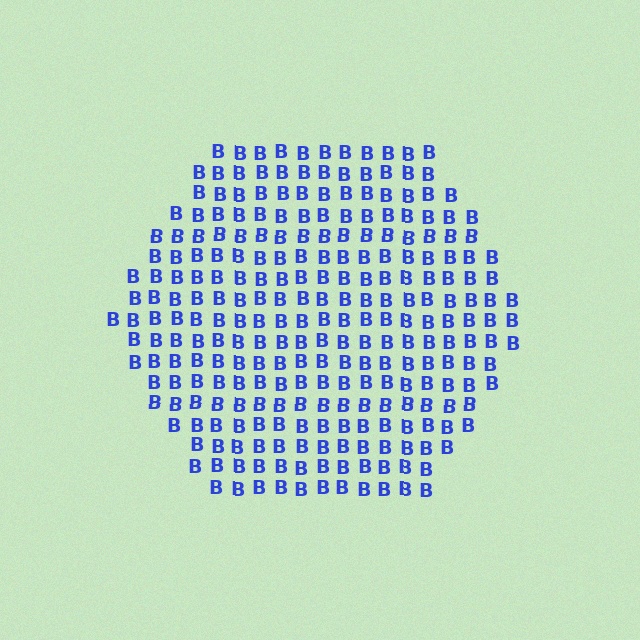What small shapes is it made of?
It is made of small letter B's.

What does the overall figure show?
The overall figure shows a hexagon.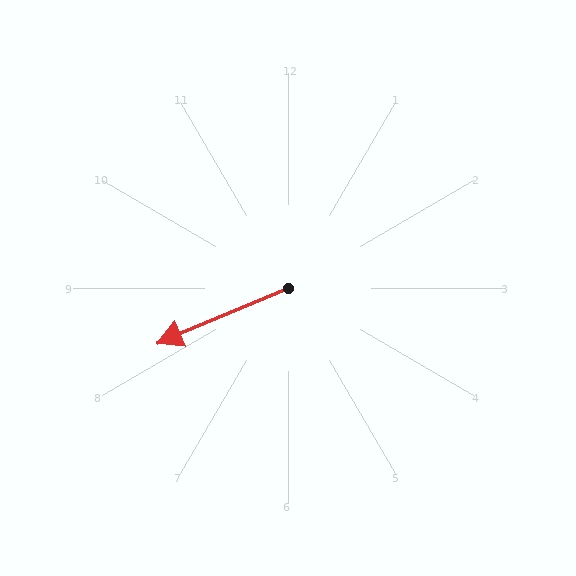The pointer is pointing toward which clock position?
Roughly 8 o'clock.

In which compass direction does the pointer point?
Southwest.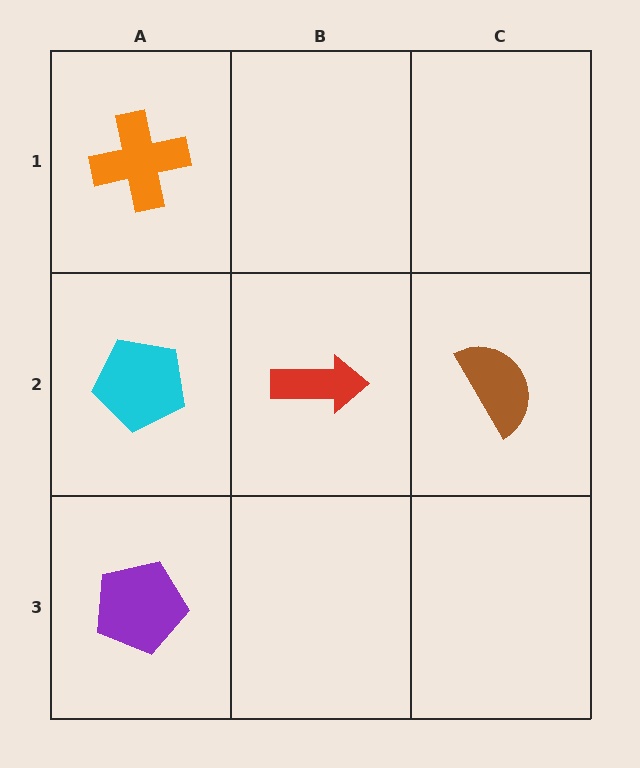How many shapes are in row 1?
1 shape.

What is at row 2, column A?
A cyan pentagon.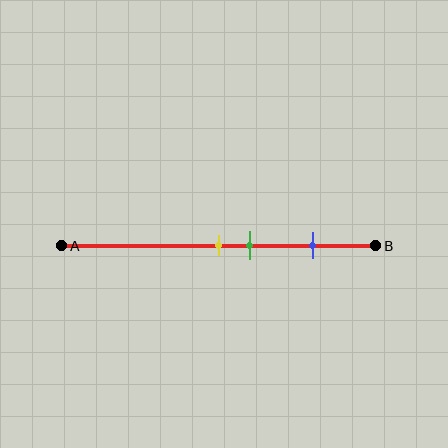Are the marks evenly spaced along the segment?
No, the marks are not evenly spaced.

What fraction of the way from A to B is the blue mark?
The blue mark is approximately 80% (0.8) of the way from A to B.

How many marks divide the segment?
There are 3 marks dividing the segment.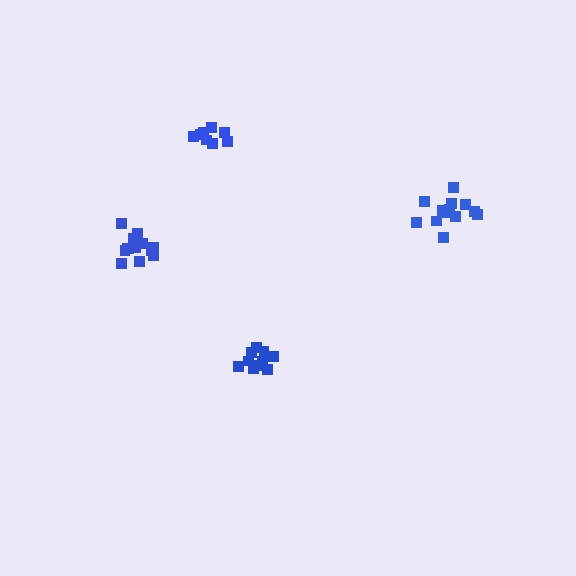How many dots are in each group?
Group 1: 13 dots, Group 2: 10 dots, Group 3: 13 dots, Group 4: 8 dots (44 total).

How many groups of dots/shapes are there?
There are 4 groups.